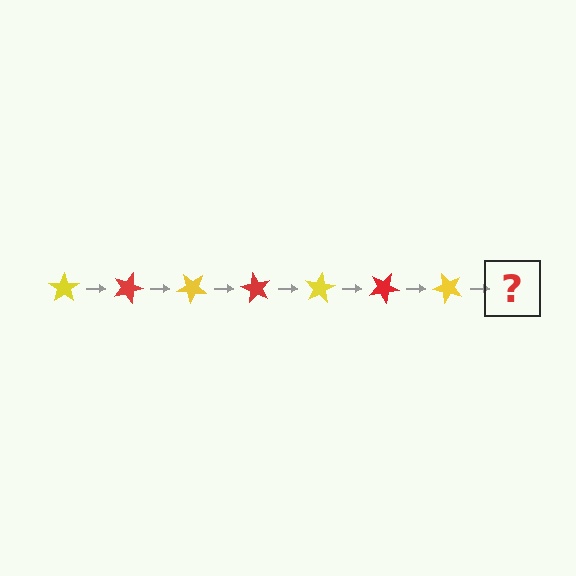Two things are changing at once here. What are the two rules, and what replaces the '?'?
The two rules are that it rotates 20 degrees each step and the color cycles through yellow and red. The '?' should be a red star, rotated 140 degrees from the start.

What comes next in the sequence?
The next element should be a red star, rotated 140 degrees from the start.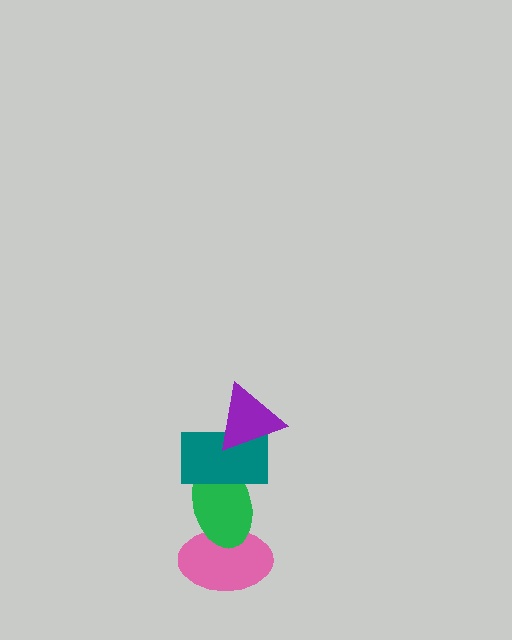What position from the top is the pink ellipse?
The pink ellipse is 4th from the top.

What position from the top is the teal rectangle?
The teal rectangle is 2nd from the top.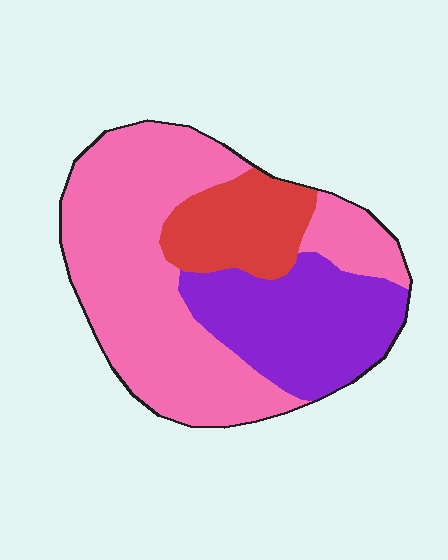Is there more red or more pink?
Pink.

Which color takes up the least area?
Red, at roughly 15%.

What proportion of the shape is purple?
Purple takes up between a quarter and a half of the shape.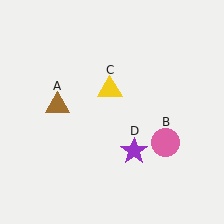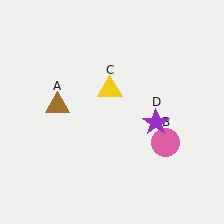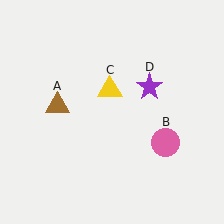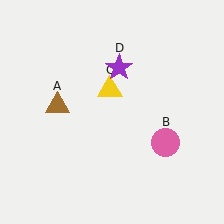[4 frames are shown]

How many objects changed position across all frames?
1 object changed position: purple star (object D).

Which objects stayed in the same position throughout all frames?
Brown triangle (object A) and pink circle (object B) and yellow triangle (object C) remained stationary.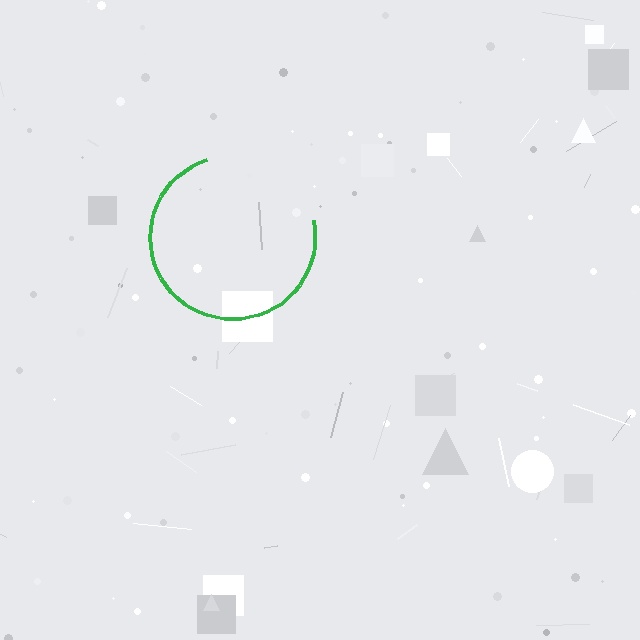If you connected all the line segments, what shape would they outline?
They would outline a circle.